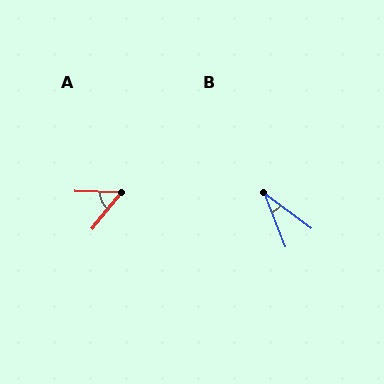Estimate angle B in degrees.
Approximately 32 degrees.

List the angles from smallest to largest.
B (32°), A (53°).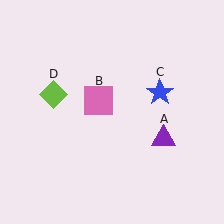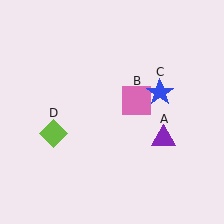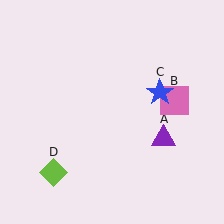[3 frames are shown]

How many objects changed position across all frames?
2 objects changed position: pink square (object B), lime diamond (object D).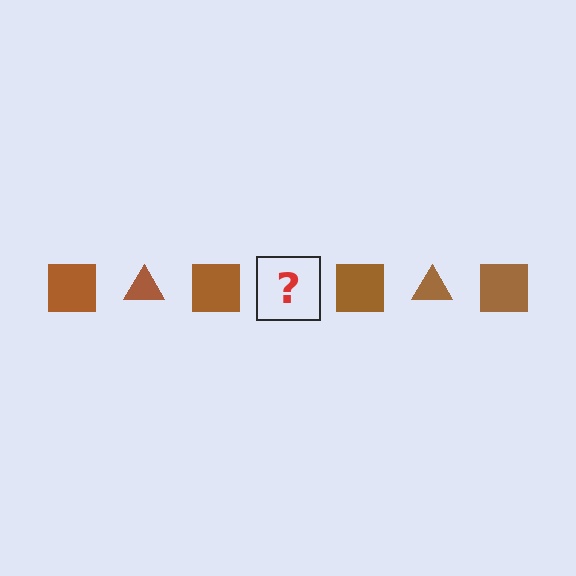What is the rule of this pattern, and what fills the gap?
The rule is that the pattern cycles through square, triangle shapes in brown. The gap should be filled with a brown triangle.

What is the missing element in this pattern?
The missing element is a brown triangle.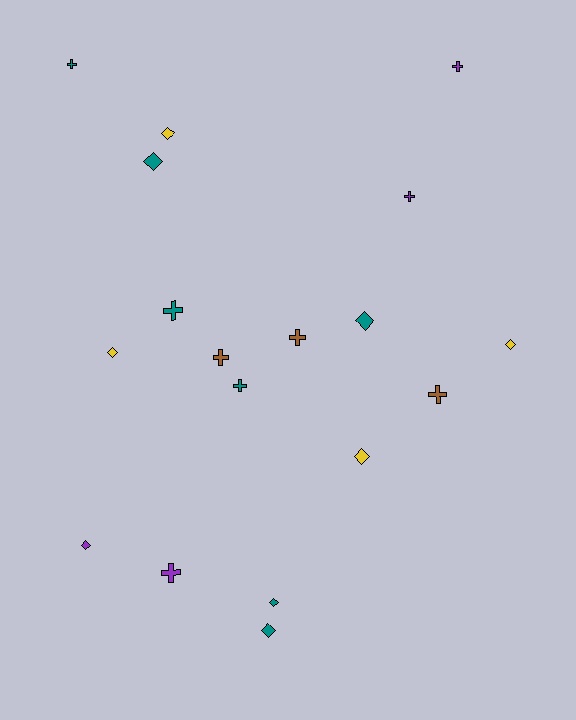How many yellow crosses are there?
There are no yellow crosses.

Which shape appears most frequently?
Diamond, with 9 objects.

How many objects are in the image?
There are 18 objects.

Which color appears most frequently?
Teal, with 7 objects.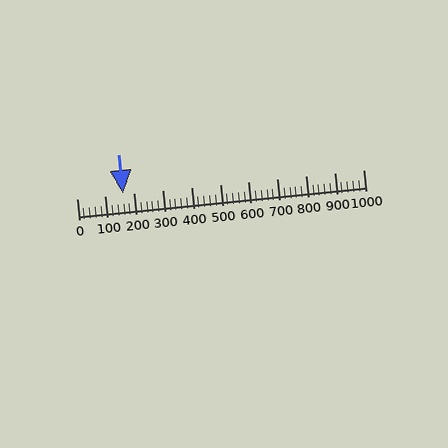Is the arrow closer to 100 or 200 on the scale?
The arrow is closer to 200.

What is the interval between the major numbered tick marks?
The major tick marks are spaced 100 units apart.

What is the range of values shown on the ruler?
The ruler shows values from 0 to 1000.